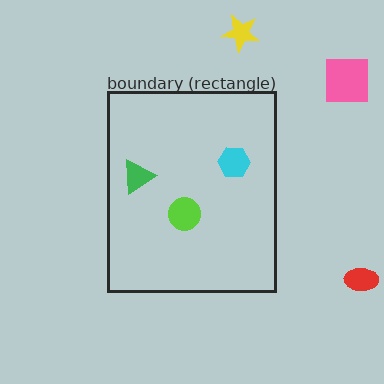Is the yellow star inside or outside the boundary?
Outside.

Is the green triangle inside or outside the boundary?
Inside.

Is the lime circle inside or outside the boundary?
Inside.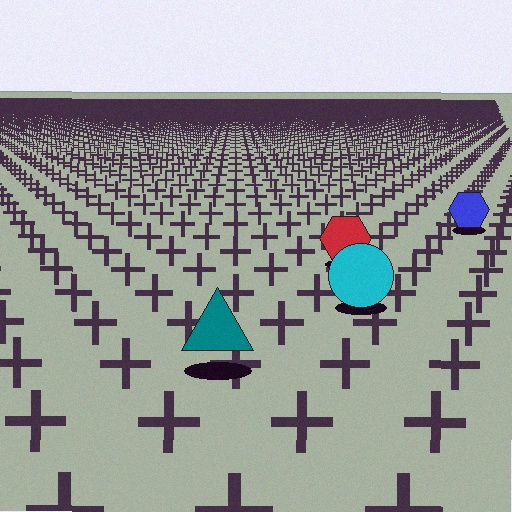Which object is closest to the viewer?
The teal triangle is closest. The texture marks near it are larger and more spread out.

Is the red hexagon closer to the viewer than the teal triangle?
No. The teal triangle is closer — you can tell from the texture gradient: the ground texture is coarser near it.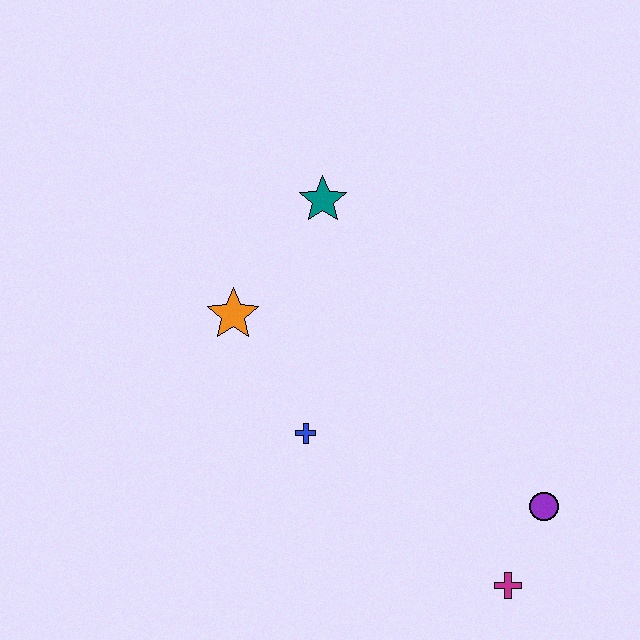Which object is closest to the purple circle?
The magenta cross is closest to the purple circle.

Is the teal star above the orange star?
Yes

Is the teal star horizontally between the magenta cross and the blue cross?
Yes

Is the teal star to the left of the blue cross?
No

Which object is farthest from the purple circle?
The teal star is farthest from the purple circle.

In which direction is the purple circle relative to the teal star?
The purple circle is below the teal star.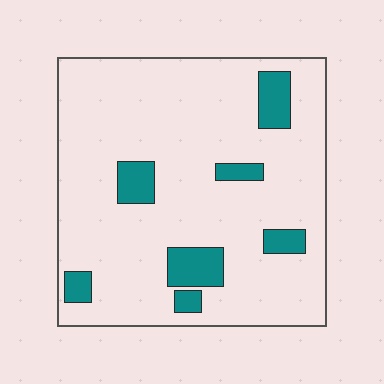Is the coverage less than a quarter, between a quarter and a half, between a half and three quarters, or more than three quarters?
Less than a quarter.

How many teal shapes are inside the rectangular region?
7.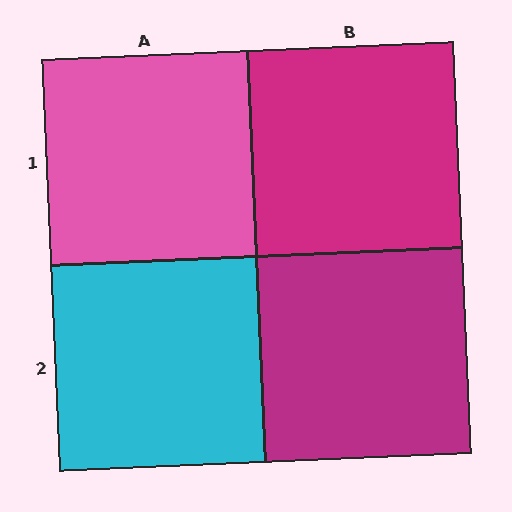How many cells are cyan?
1 cell is cyan.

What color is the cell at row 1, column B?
Magenta.